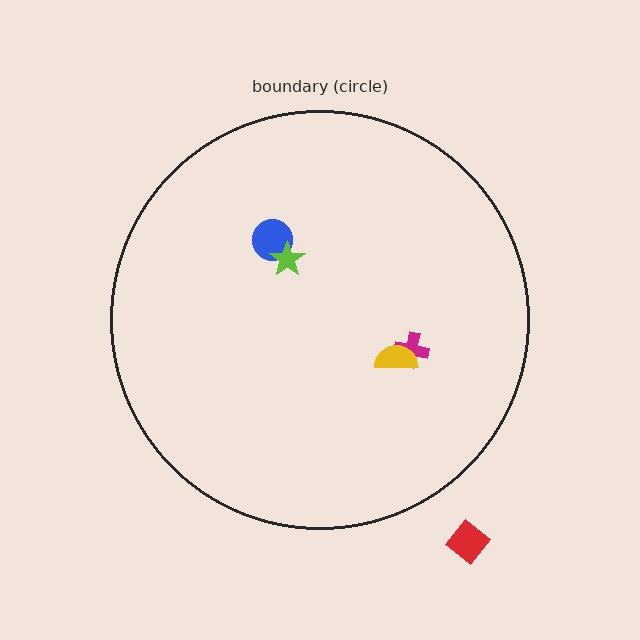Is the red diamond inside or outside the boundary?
Outside.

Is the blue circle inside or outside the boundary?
Inside.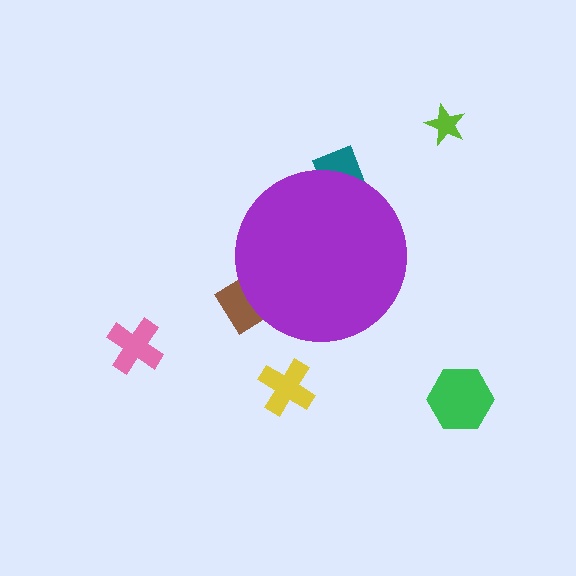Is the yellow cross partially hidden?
No, the yellow cross is fully visible.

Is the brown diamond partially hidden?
Yes, the brown diamond is partially hidden behind the purple circle.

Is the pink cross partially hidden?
No, the pink cross is fully visible.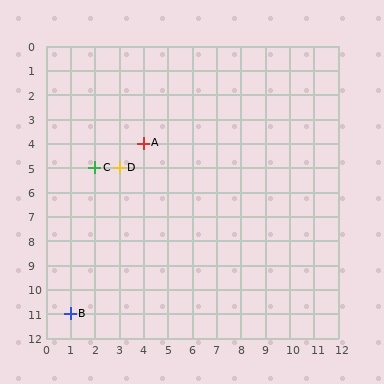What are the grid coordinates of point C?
Point C is at grid coordinates (2, 5).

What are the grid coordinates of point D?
Point D is at grid coordinates (3, 5).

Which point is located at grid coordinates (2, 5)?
Point C is at (2, 5).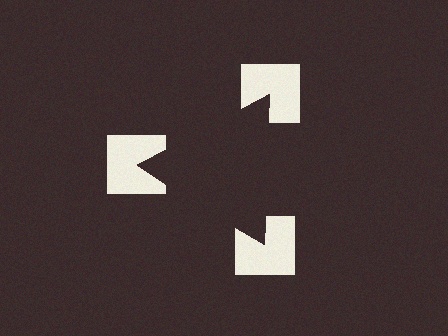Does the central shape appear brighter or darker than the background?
It typically appears slightly darker than the background, even though no actual brightness change is drawn.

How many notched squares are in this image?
There are 3 — one at each vertex of the illusory triangle.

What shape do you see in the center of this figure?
An illusory triangle — its edges are inferred from the aligned wedge cuts in the notched squares, not physically drawn.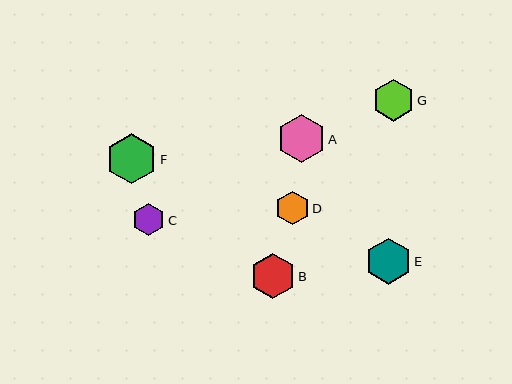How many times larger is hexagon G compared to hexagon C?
Hexagon G is approximately 1.3 times the size of hexagon C.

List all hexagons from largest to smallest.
From largest to smallest: F, A, E, B, G, D, C.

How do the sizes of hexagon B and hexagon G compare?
Hexagon B and hexagon G are approximately the same size.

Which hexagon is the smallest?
Hexagon C is the smallest with a size of approximately 32 pixels.